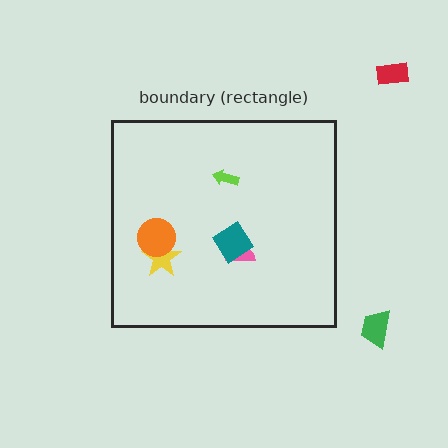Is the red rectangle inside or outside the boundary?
Outside.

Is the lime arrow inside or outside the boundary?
Inside.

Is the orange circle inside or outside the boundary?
Inside.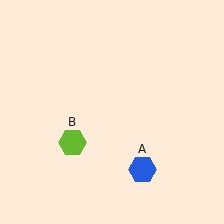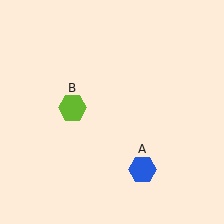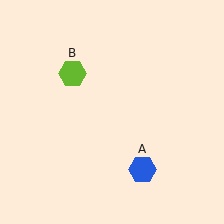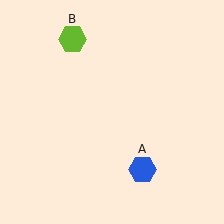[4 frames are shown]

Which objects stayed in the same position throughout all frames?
Blue hexagon (object A) remained stationary.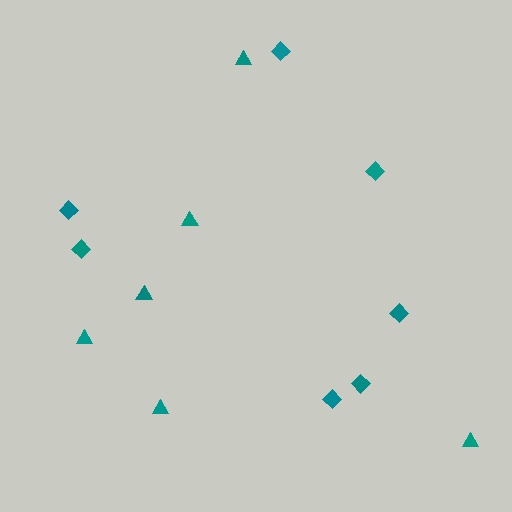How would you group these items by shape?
There are 2 groups: one group of triangles (6) and one group of diamonds (7).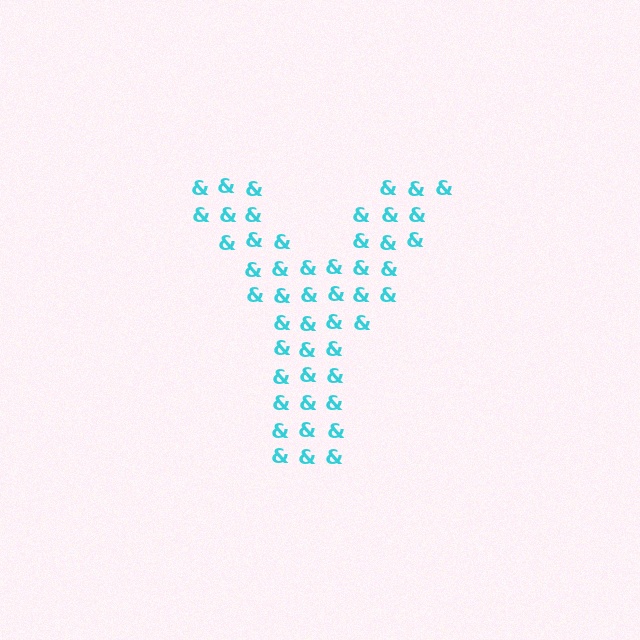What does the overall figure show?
The overall figure shows the letter Y.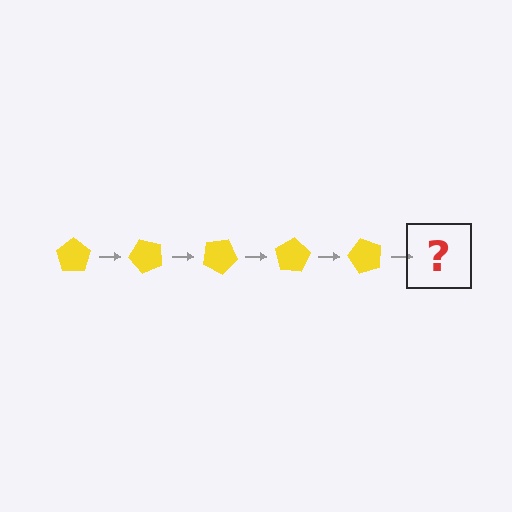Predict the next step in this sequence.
The next step is a yellow pentagon rotated 250 degrees.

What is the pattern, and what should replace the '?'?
The pattern is that the pentagon rotates 50 degrees each step. The '?' should be a yellow pentagon rotated 250 degrees.